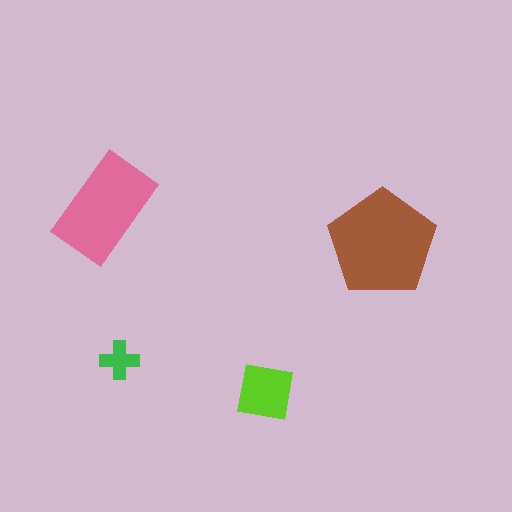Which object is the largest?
The brown pentagon.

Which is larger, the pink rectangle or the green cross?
The pink rectangle.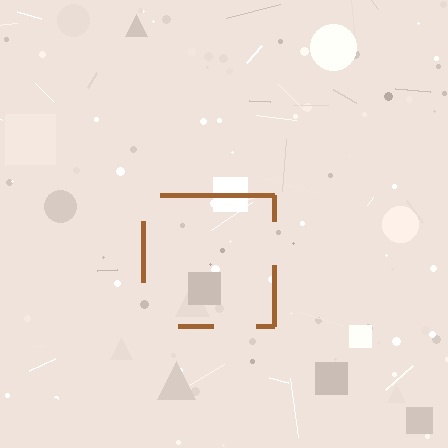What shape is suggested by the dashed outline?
The dashed outline suggests a square.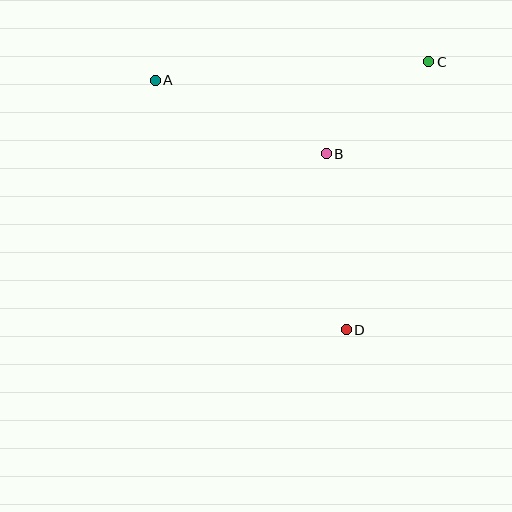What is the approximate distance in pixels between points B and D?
The distance between B and D is approximately 177 pixels.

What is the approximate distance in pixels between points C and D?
The distance between C and D is approximately 281 pixels.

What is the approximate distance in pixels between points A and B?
The distance between A and B is approximately 186 pixels.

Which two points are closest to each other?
Points B and C are closest to each other.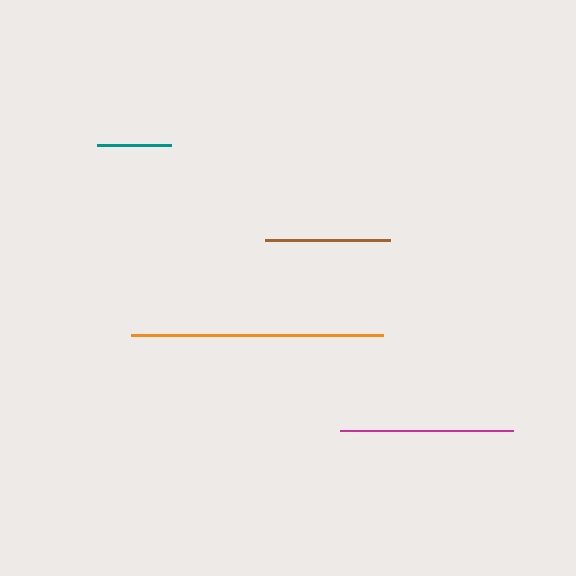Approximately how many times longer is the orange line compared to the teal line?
The orange line is approximately 3.4 times the length of the teal line.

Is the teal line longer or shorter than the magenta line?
The magenta line is longer than the teal line.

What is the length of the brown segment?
The brown segment is approximately 124 pixels long.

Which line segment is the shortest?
The teal line is the shortest at approximately 74 pixels.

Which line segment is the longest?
The orange line is the longest at approximately 253 pixels.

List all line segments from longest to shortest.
From longest to shortest: orange, magenta, brown, teal.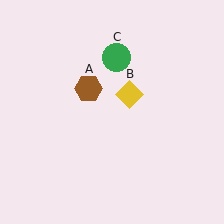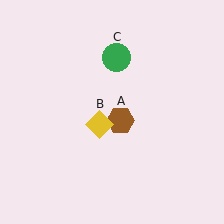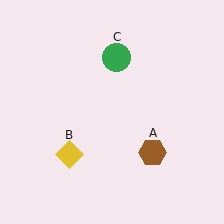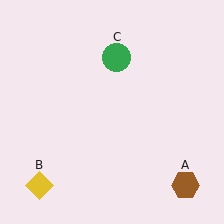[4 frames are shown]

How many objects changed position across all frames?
2 objects changed position: brown hexagon (object A), yellow diamond (object B).